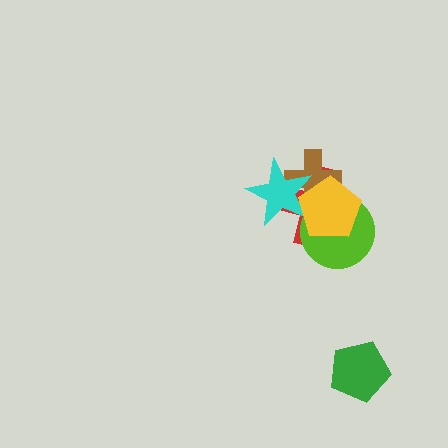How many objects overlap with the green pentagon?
0 objects overlap with the green pentagon.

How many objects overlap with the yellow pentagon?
4 objects overlap with the yellow pentagon.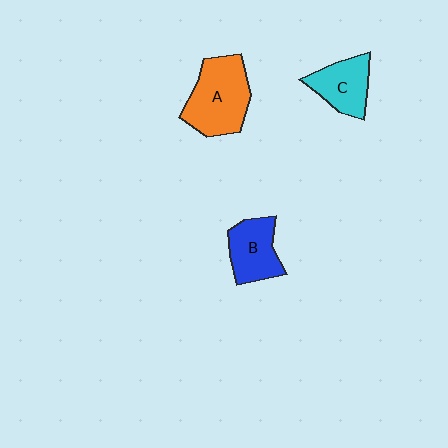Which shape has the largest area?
Shape A (orange).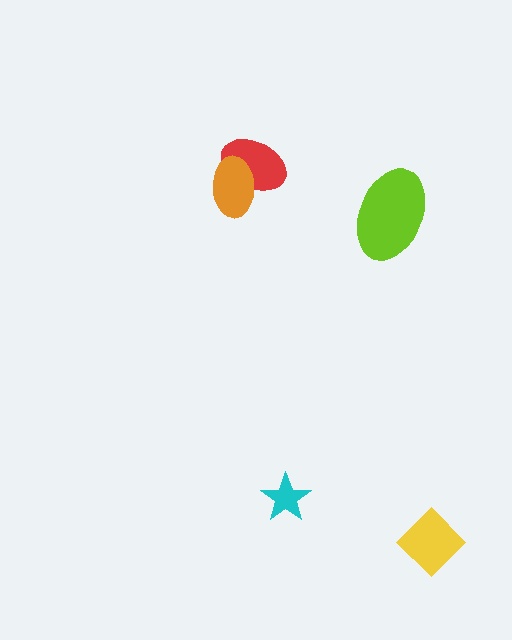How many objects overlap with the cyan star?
0 objects overlap with the cyan star.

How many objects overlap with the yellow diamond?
0 objects overlap with the yellow diamond.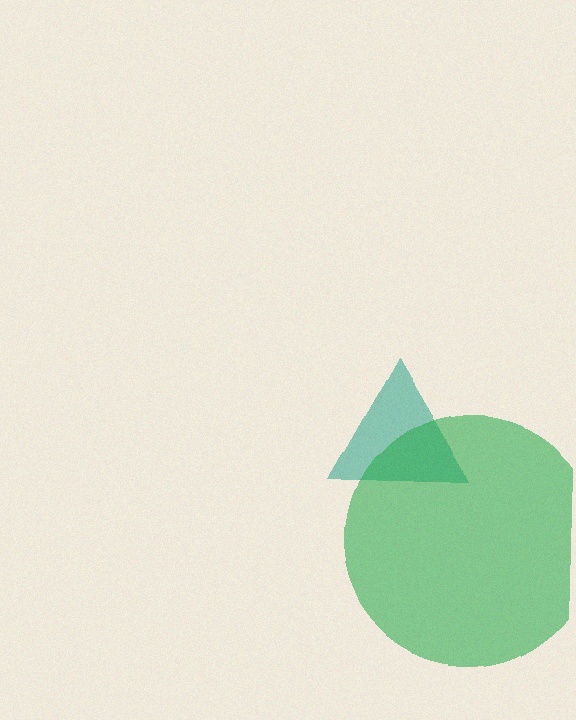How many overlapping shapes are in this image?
There are 2 overlapping shapes in the image.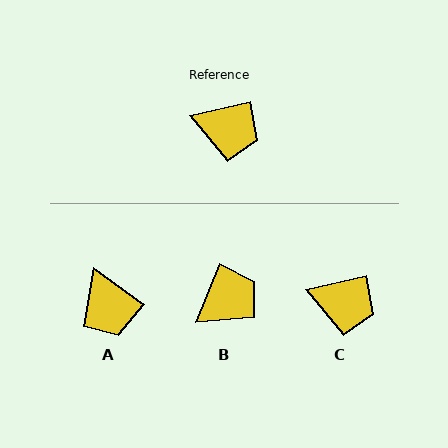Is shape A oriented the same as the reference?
No, it is off by about 49 degrees.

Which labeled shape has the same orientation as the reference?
C.